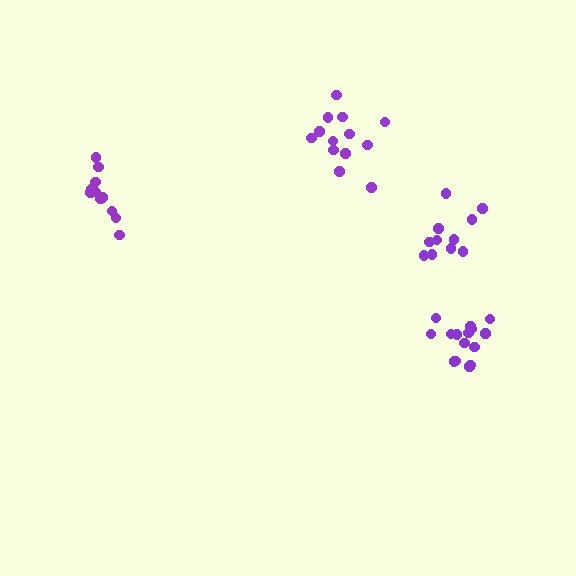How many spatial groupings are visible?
There are 4 spatial groupings.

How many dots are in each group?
Group 1: 15 dots, Group 2: 11 dots, Group 3: 13 dots, Group 4: 11 dots (50 total).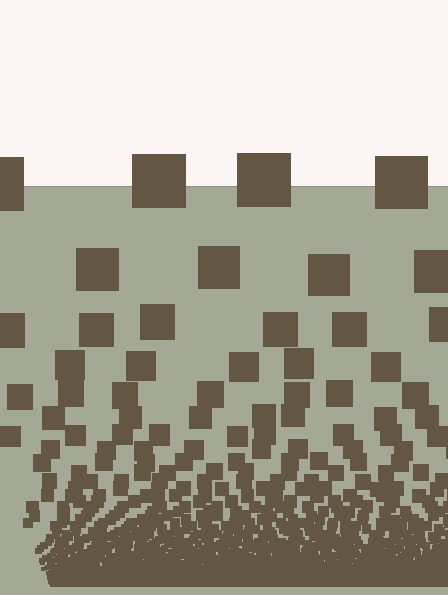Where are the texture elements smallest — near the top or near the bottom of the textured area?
Near the bottom.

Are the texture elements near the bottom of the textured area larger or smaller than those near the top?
Smaller. The gradient is inverted — elements near the bottom are smaller and denser.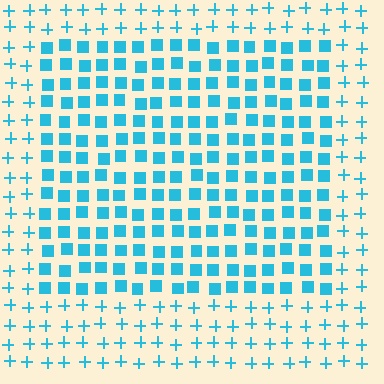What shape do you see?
I see a rectangle.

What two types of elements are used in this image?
The image uses squares inside the rectangle region and plus signs outside it.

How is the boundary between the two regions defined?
The boundary is defined by a change in element shape: squares inside vs. plus signs outside. All elements share the same color and spacing.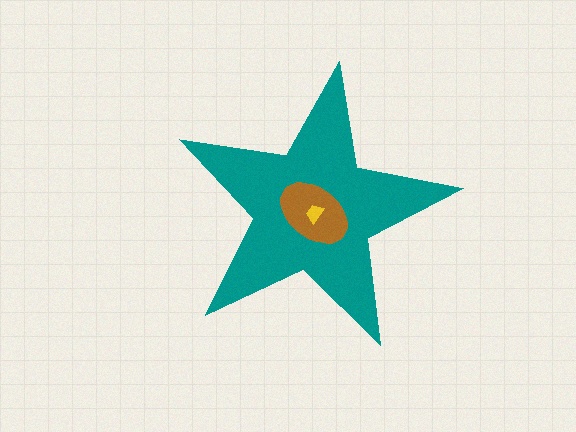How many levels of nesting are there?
3.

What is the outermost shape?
The teal star.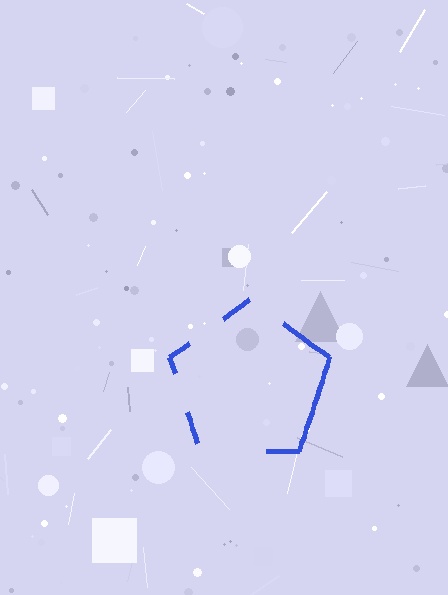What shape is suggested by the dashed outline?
The dashed outline suggests a pentagon.